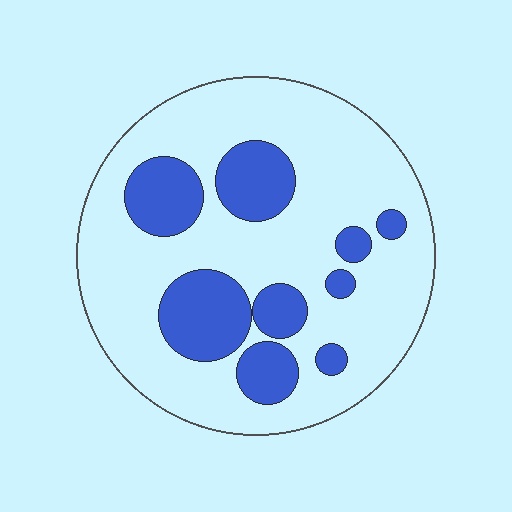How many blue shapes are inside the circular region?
9.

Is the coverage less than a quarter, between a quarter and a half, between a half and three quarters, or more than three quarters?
Between a quarter and a half.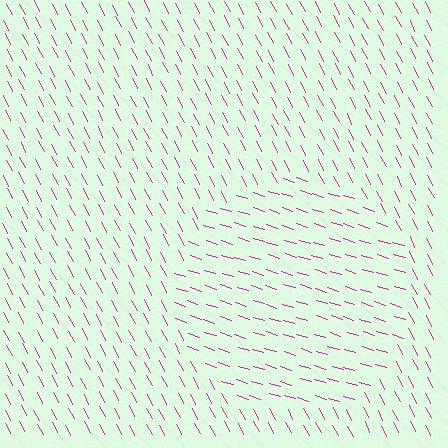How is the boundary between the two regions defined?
The boundary is defined purely by a change in line orientation (approximately 45 degrees difference). All lines are the same color and thickness.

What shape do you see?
I see a circle.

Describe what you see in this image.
The image is filled with small magenta line segments. A circle region in the image has lines oriented differently from the surrounding lines, creating a visible texture boundary.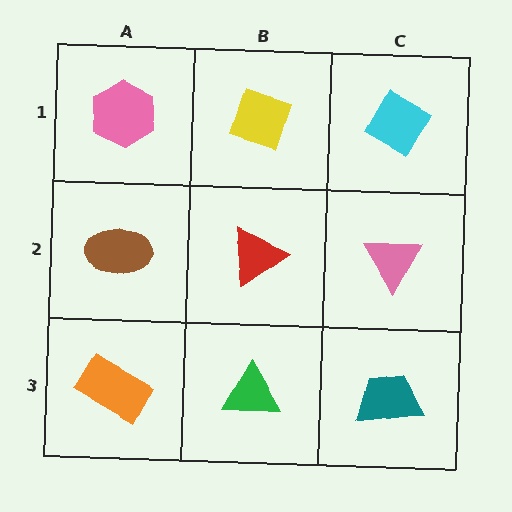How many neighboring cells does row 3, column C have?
2.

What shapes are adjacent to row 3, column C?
A pink triangle (row 2, column C), a green triangle (row 3, column B).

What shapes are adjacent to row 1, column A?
A brown ellipse (row 2, column A), a yellow diamond (row 1, column B).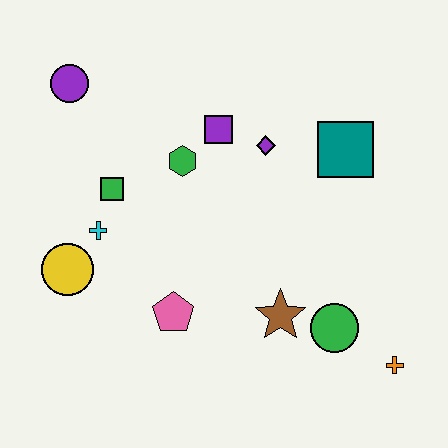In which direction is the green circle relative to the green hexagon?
The green circle is below the green hexagon.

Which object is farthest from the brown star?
The purple circle is farthest from the brown star.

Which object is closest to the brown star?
The green circle is closest to the brown star.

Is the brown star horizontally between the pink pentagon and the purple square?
No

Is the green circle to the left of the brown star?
No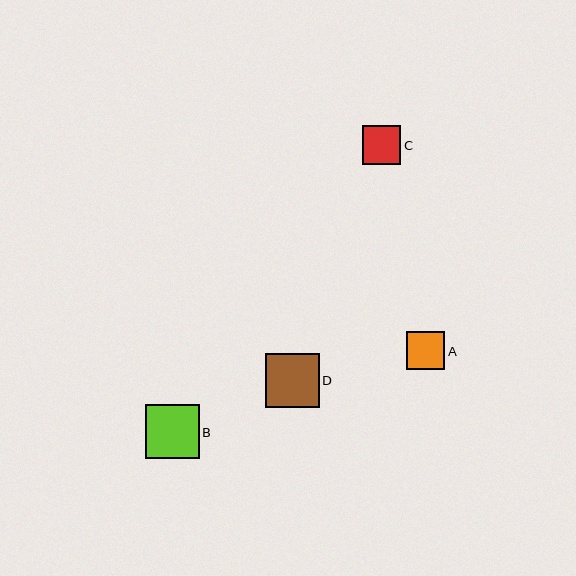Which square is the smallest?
Square A is the smallest with a size of approximately 38 pixels.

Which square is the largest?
Square B is the largest with a size of approximately 54 pixels.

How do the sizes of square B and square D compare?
Square B and square D are approximately the same size.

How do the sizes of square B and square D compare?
Square B and square D are approximately the same size.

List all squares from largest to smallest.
From largest to smallest: B, D, C, A.